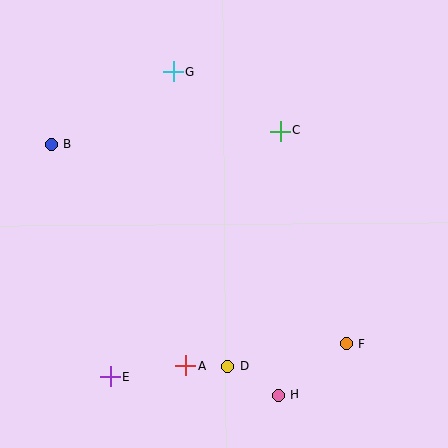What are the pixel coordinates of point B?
Point B is at (52, 145).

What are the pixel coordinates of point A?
Point A is at (186, 366).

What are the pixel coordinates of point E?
Point E is at (110, 377).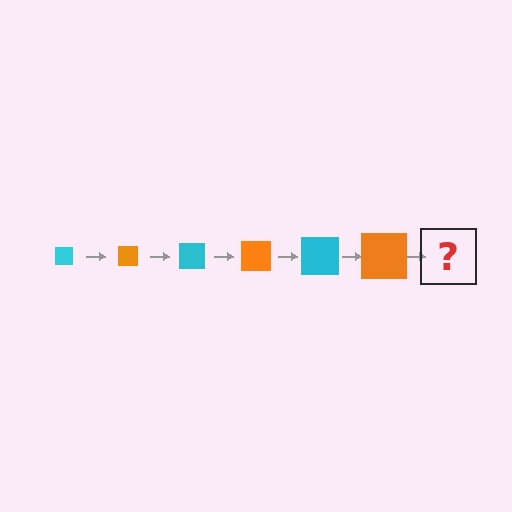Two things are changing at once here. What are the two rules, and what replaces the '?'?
The two rules are that the square grows larger each step and the color cycles through cyan and orange. The '?' should be a cyan square, larger than the previous one.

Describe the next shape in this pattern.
It should be a cyan square, larger than the previous one.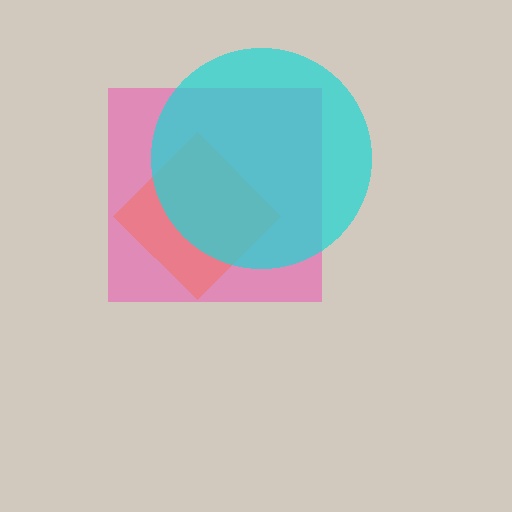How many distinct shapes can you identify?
There are 3 distinct shapes: an orange diamond, a pink square, a cyan circle.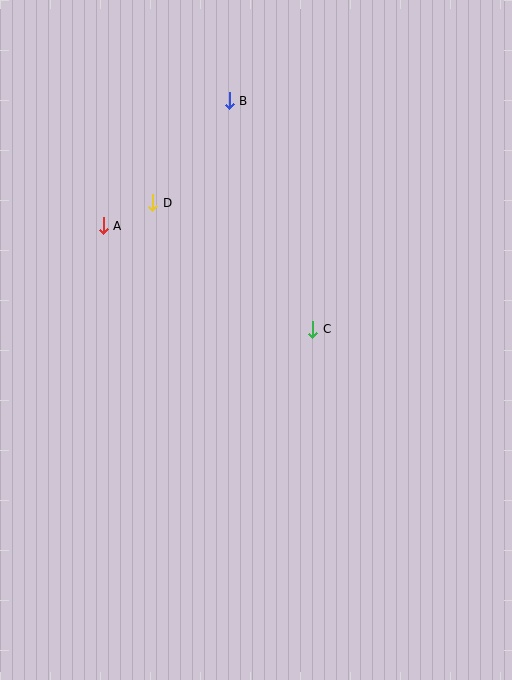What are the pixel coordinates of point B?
Point B is at (229, 101).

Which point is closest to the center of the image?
Point C at (313, 329) is closest to the center.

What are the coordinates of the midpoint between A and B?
The midpoint between A and B is at (166, 163).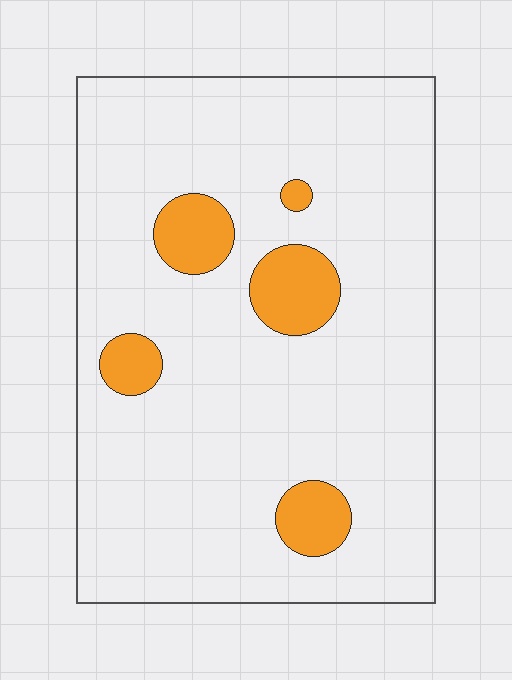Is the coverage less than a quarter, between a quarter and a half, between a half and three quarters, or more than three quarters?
Less than a quarter.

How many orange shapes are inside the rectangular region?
5.